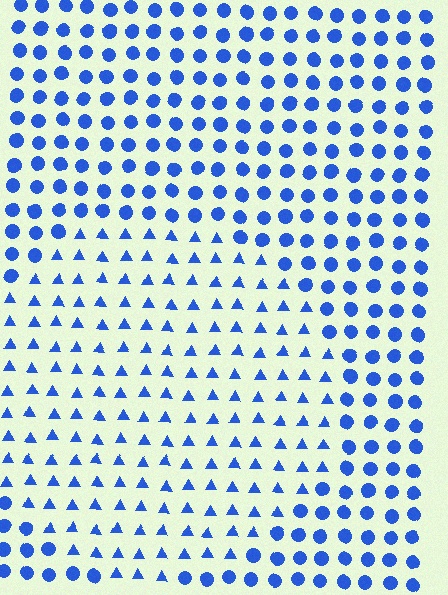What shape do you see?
I see a circle.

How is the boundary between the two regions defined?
The boundary is defined by a change in element shape: triangles inside vs. circles outside. All elements share the same color and spacing.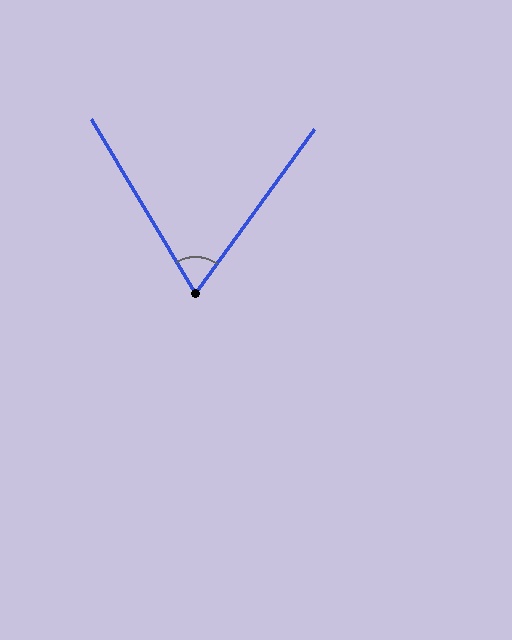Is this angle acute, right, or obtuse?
It is acute.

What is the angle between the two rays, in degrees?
Approximately 67 degrees.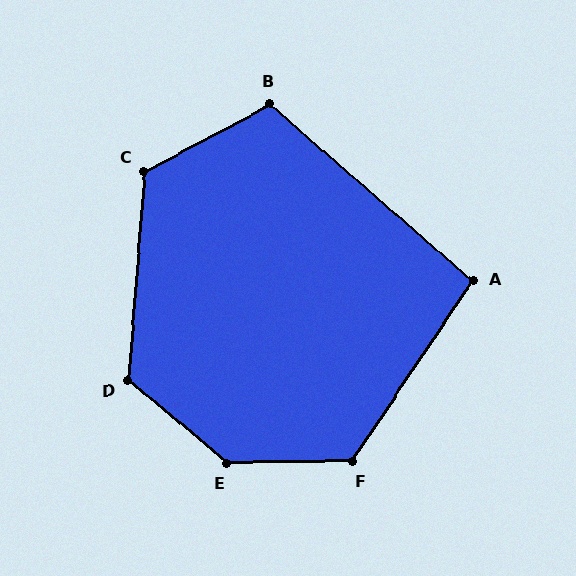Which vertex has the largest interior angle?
E, at approximately 140 degrees.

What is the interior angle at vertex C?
Approximately 123 degrees (obtuse).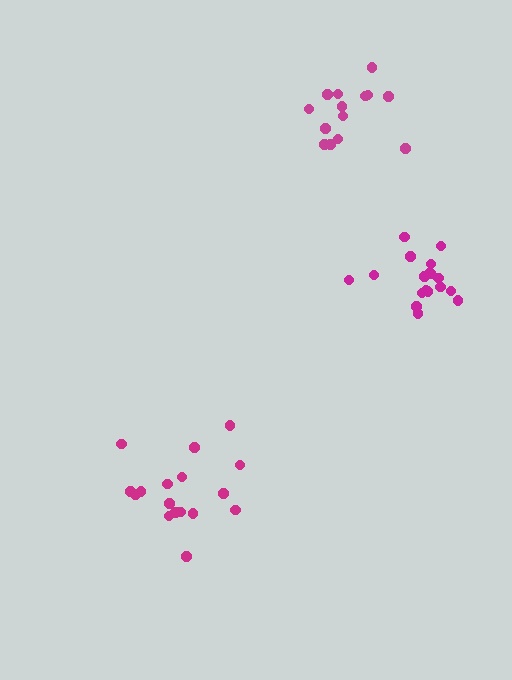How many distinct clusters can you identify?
There are 3 distinct clusters.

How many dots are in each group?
Group 1: 18 dots, Group 2: 17 dots, Group 3: 14 dots (49 total).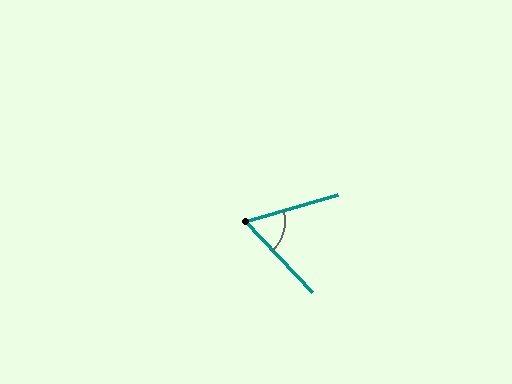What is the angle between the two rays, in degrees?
Approximately 63 degrees.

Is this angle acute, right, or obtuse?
It is acute.